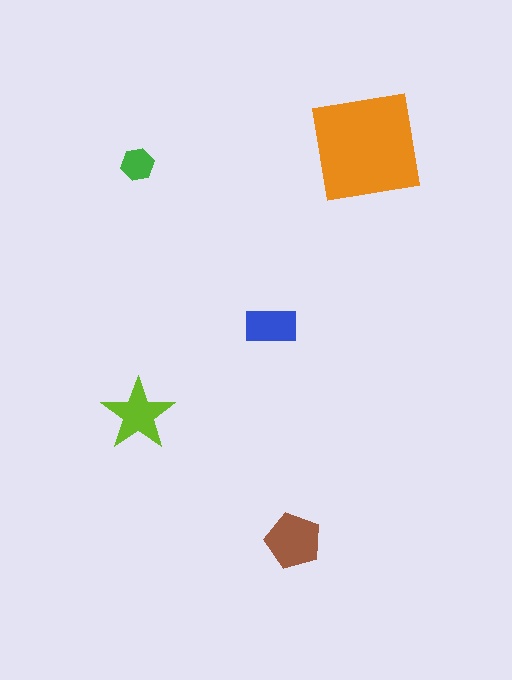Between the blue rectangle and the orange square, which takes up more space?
The orange square.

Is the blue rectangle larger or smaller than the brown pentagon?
Smaller.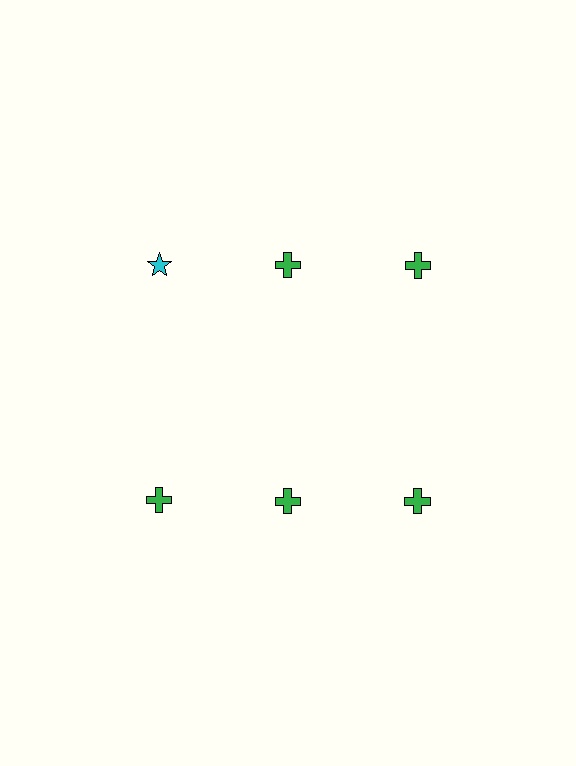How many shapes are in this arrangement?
There are 6 shapes arranged in a grid pattern.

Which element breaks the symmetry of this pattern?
The cyan star in the top row, leftmost column breaks the symmetry. All other shapes are green crosses.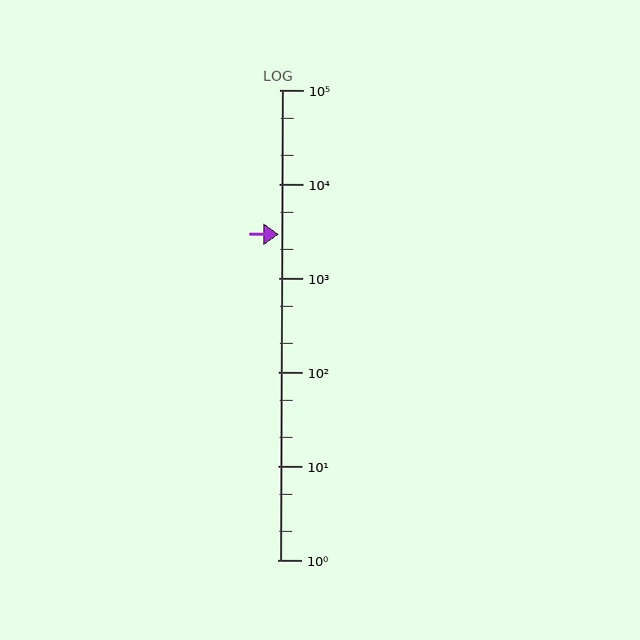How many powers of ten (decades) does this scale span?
The scale spans 5 decades, from 1 to 100000.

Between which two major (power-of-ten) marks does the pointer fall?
The pointer is between 1000 and 10000.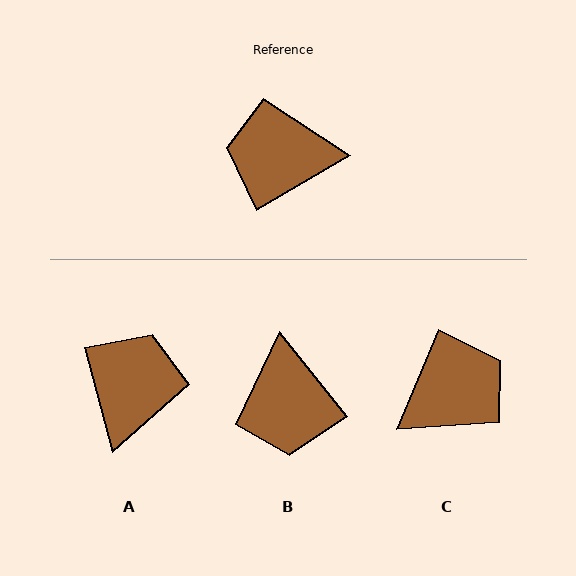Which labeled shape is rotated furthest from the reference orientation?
C, about 143 degrees away.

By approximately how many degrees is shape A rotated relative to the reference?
Approximately 105 degrees clockwise.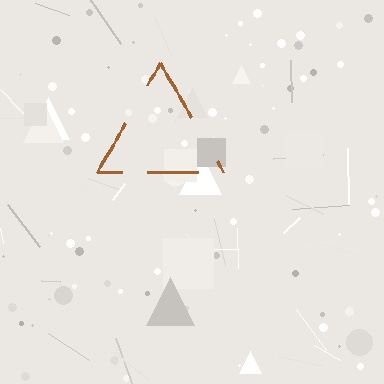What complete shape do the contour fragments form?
The contour fragments form a triangle.